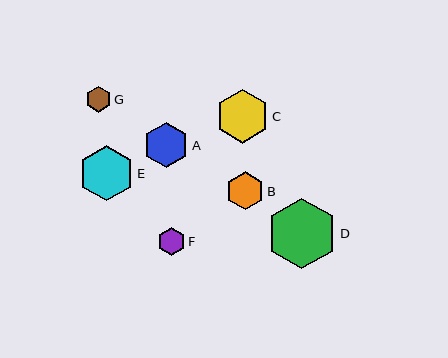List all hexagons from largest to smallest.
From largest to smallest: D, E, C, A, B, F, G.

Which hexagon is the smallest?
Hexagon G is the smallest with a size of approximately 26 pixels.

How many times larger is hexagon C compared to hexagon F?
Hexagon C is approximately 2.0 times the size of hexagon F.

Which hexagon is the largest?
Hexagon D is the largest with a size of approximately 71 pixels.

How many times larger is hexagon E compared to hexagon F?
Hexagon E is approximately 2.0 times the size of hexagon F.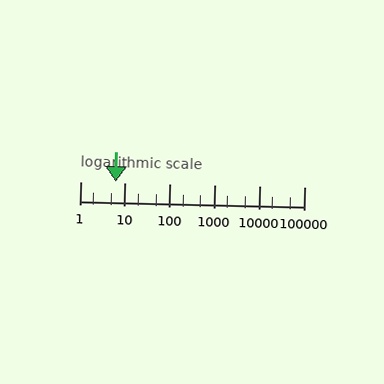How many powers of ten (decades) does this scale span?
The scale spans 5 decades, from 1 to 100000.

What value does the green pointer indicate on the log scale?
The pointer indicates approximately 6.2.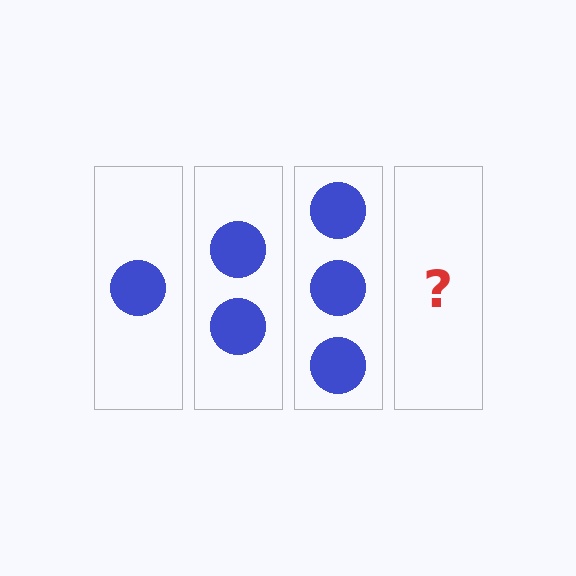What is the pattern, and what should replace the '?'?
The pattern is that each step adds one more circle. The '?' should be 4 circles.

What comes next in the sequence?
The next element should be 4 circles.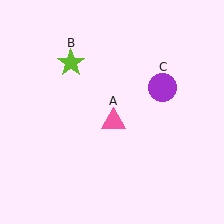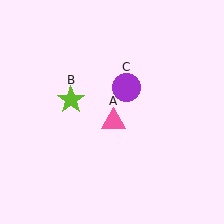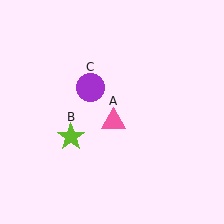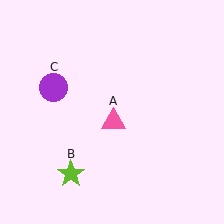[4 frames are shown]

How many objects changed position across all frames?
2 objects changed position: lime star (object B), purple circle (object C).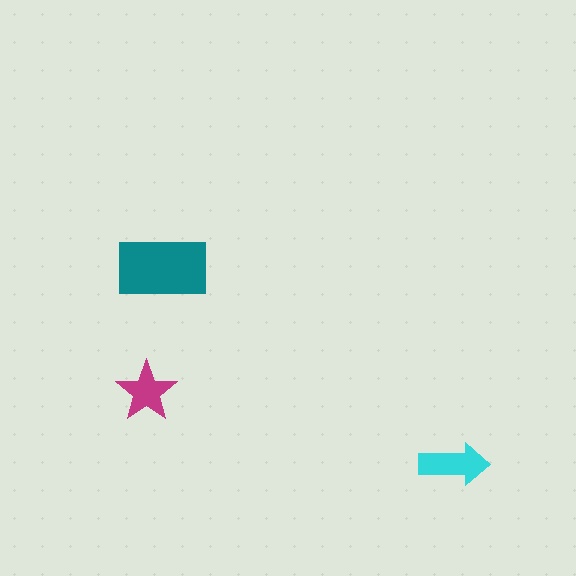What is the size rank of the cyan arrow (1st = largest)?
2nd.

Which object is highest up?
The teal rectangle is topmost.